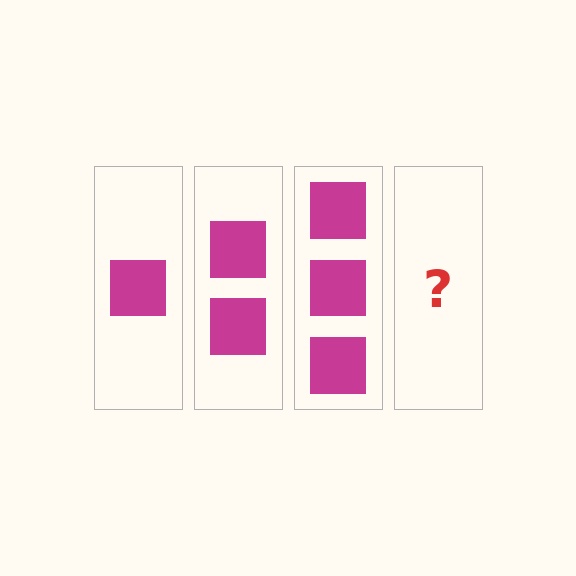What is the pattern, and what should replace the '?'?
The pattern is that each step adds one more square. The '?' should be 4 squares.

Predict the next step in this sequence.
The next step is 4 squares.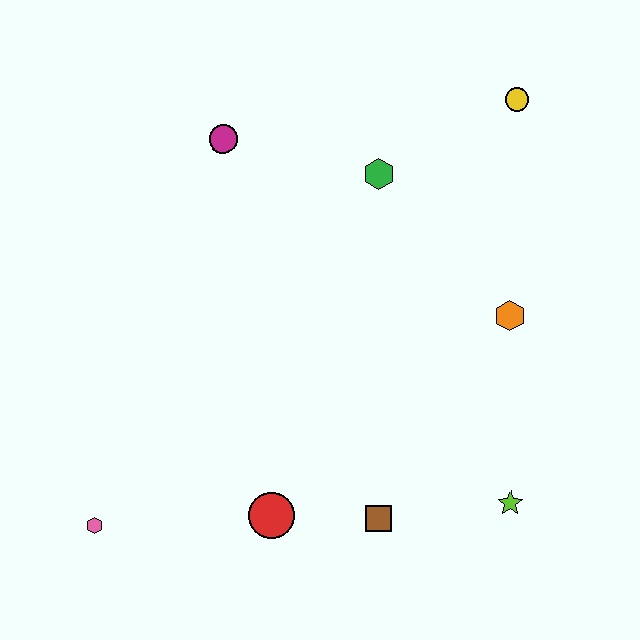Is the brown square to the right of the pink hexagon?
Yes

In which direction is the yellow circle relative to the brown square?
The yellow circle is above the brown square.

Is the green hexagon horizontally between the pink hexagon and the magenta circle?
No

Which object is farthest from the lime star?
The magenta circle is farthest from the lime star.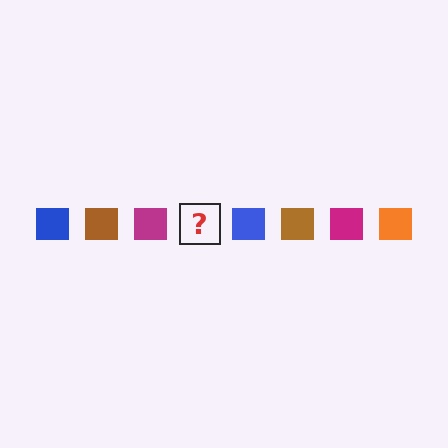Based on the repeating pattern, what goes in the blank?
The blank should be an orange square.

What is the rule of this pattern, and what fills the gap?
The rule is that the pattern cycles through blue, brown, magenta, orange squares. The gap should be filled with an orange square.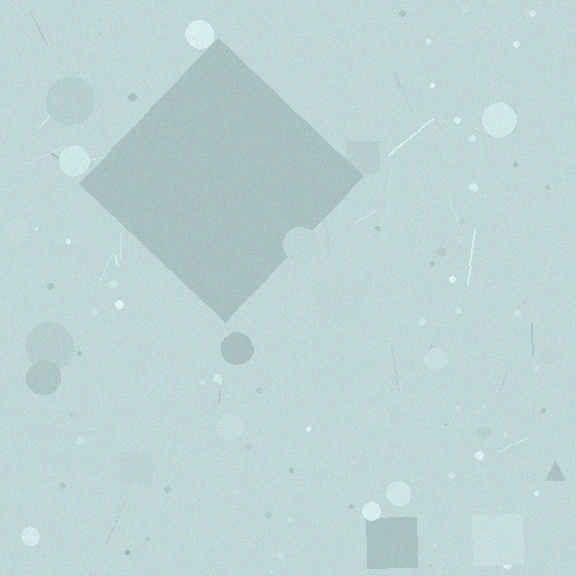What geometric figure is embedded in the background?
A diamond is embedded in the background.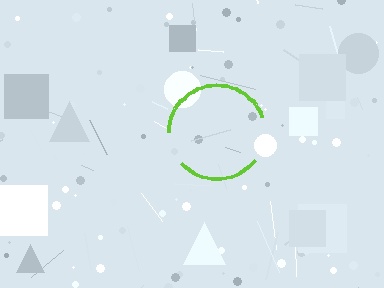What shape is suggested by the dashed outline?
The dashed outline suggests a circle.